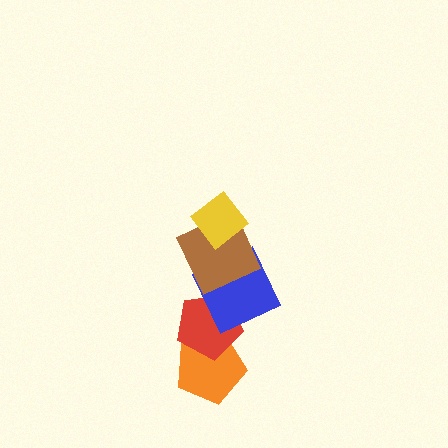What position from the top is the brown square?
The brown square is 2nd from the top.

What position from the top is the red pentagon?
The red pentagon is 4th from the top.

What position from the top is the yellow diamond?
The yellow diamond is 1st from the top.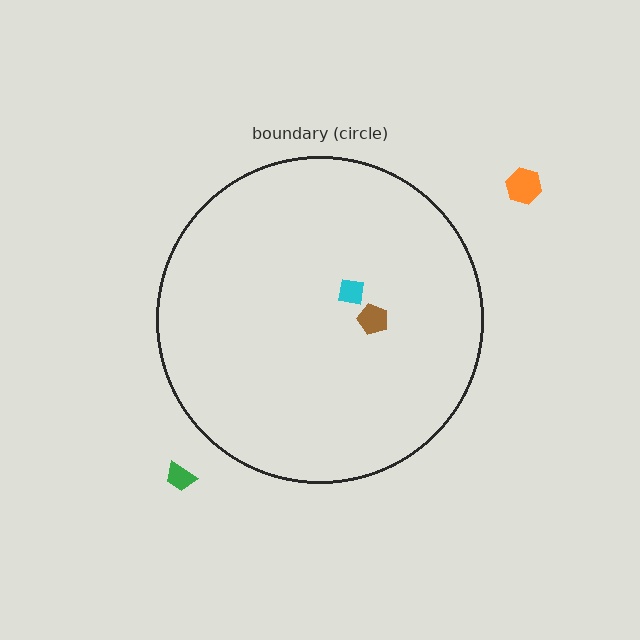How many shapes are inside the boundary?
2 inside, 2 outside.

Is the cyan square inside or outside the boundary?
Inside.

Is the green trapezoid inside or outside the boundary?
Outside.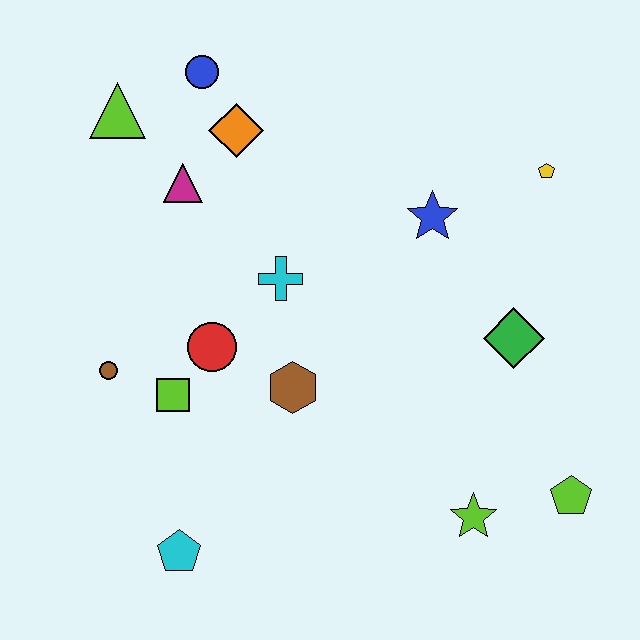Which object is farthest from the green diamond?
The lime triangle is farthest from the green diamond.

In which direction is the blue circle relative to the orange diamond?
The blue circle is above the orange diamond.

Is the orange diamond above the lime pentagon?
Yes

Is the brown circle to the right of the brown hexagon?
No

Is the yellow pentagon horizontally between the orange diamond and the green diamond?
No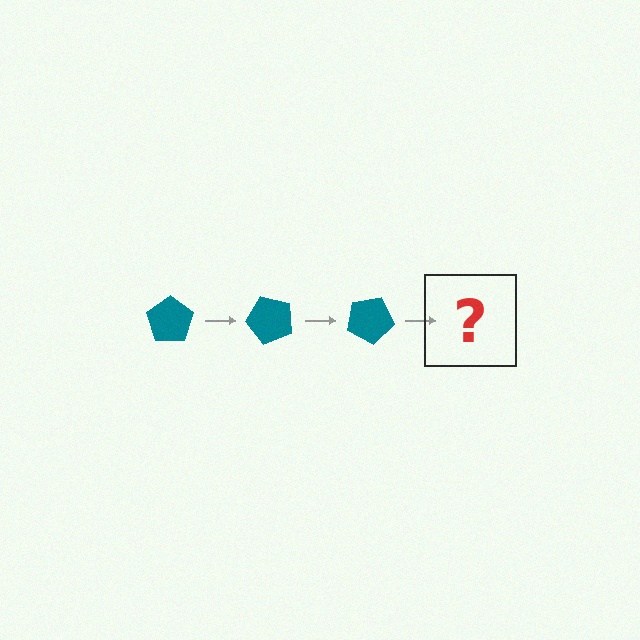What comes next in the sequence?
The next element should be a teal pentagon rotated 150 degrees.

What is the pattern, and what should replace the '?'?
The pattern is that the pentagon rotates 50 degrees each step. The '?' should be a teal pentagon rotated 150 degrees.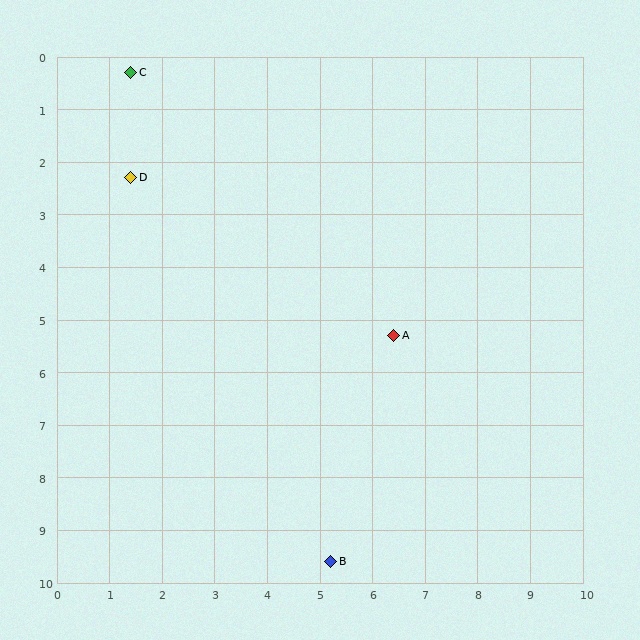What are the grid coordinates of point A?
Point A is at approximately (6.4, 5.3).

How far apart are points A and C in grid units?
Points A and C are about 7.1 grid units apart.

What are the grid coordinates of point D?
Point D is at approximately (1.4, 2.3).